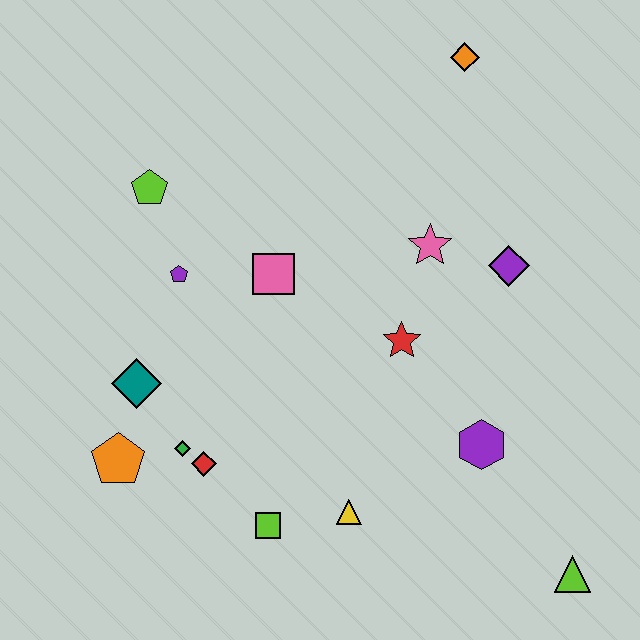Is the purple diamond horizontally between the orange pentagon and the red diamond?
No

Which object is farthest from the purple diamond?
The orange pentagon is farthest from the purple diamond.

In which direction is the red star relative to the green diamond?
The red star is to the right of the green diamond.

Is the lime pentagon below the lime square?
No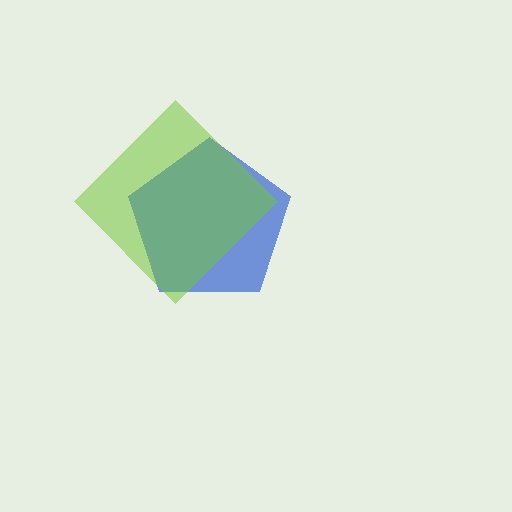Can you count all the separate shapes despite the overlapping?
Yes, there are 2 separate shapes.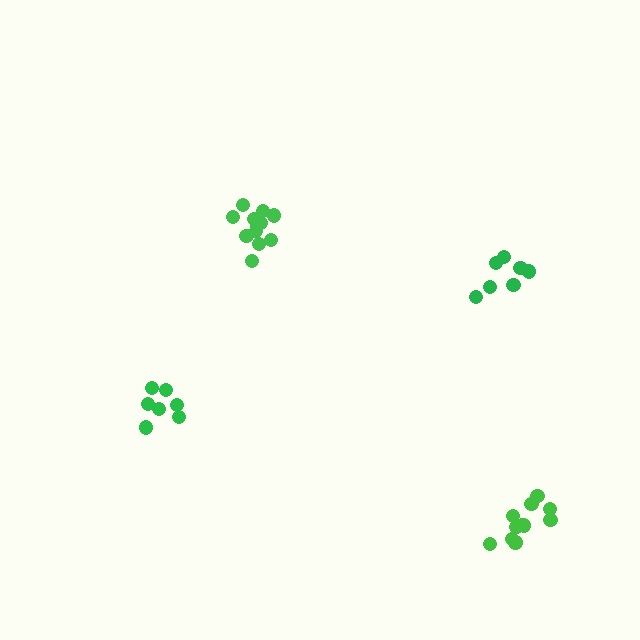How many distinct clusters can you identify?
There are 4 distinct clusters.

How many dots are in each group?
Group 1: 7 dots, Group 2: 7 dots, Group 3: 12 dots, Group 4: 11 dots (37 total).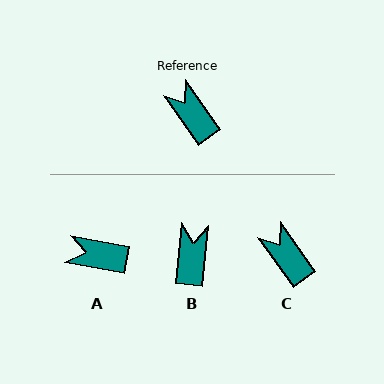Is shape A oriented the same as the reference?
No, it is off by about 44 degrees.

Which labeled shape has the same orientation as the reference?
C.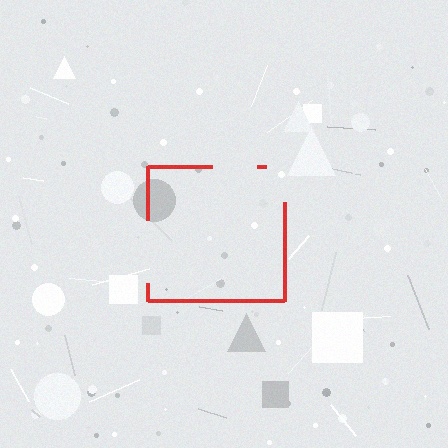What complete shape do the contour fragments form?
The contour fragments form a square.